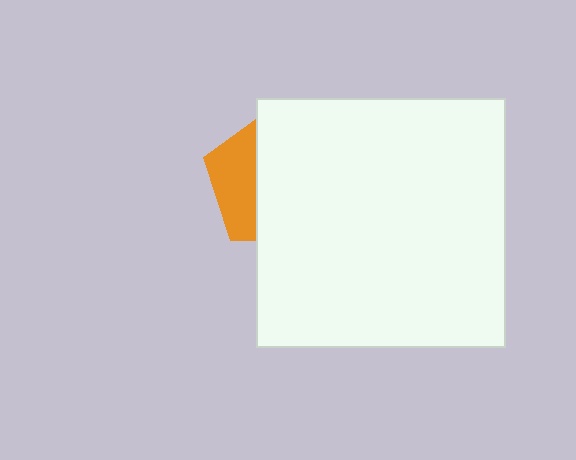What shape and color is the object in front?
The object in front is a white square.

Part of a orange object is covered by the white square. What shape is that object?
It is a pentagon.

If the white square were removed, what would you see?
You would see the complete orange pentagon.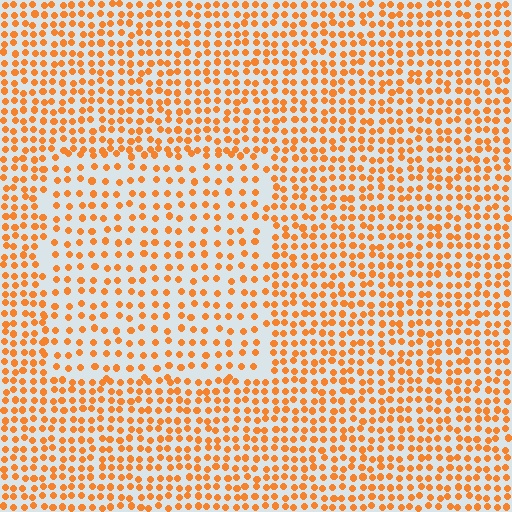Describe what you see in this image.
The image contains small orange elements arranged at two different densities. A rectangle-shaped region is visible where the elements are less densely packed than the surrounding area.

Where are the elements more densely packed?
The elements are more densely packed outside the rectangle boundary.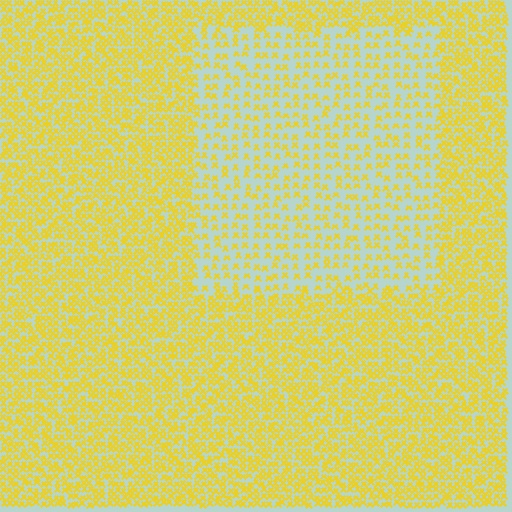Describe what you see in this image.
The image contains small yellow elements arranged at two different densities. A rectangle-shaped region is visible where the elements are less densely packed than the surrounding area.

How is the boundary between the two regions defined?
The boundary is defined by a change in element density (approximately 2.3x ratio). All elements are the same color, size, and shape.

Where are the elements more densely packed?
The elements are more densely packed outside the rectangle boundary.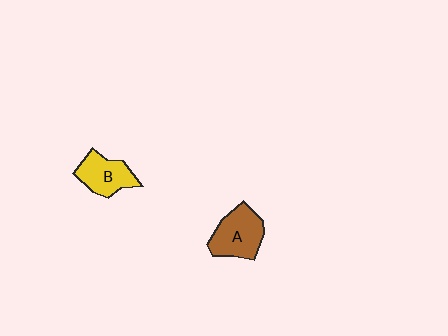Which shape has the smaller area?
Shape B (yellow).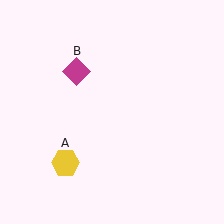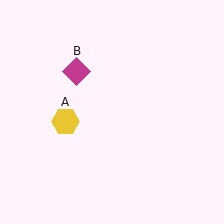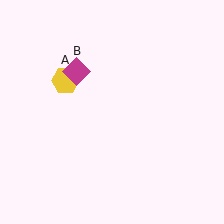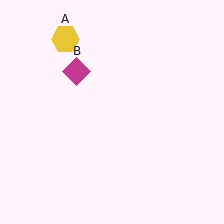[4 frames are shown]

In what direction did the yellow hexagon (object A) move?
The yellow hexagon (object A) moved up.